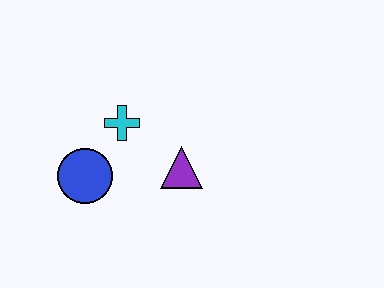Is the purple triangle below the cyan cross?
Yes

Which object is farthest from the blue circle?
The purple triangle is farthest from the blue circle.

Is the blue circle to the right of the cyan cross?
No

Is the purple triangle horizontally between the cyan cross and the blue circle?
No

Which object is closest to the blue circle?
The cyan cross is closest to the blue circle.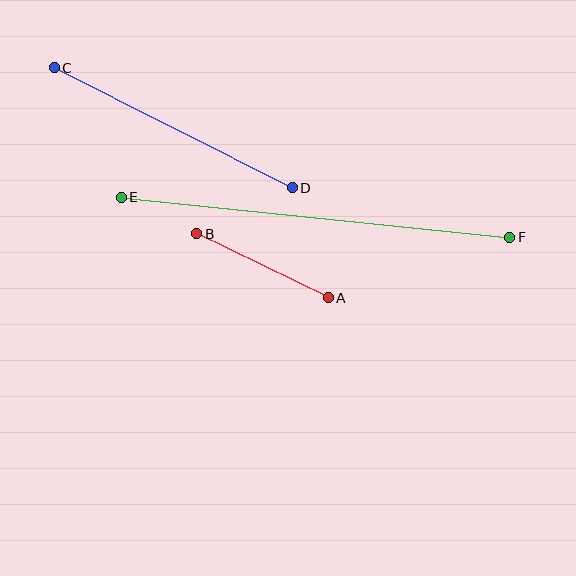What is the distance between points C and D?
The distance is approximately 266 pixels.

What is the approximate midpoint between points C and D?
The midpoint is at approximately (173, 128) pixels.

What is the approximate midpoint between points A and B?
The midpoint is at approximately (262, 266) pixels.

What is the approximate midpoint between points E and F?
The midpoint is at approximately (315, 217) pixels.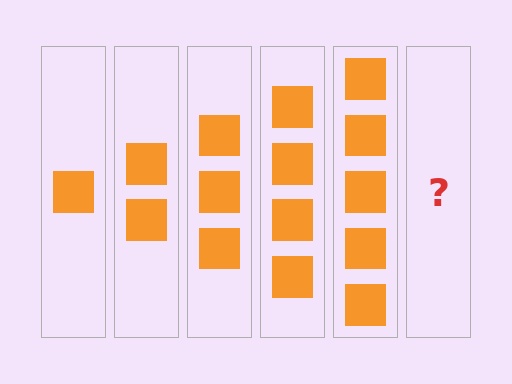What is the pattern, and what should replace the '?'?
The pattern is that each step adds one more square. The '?' should be 6 squares.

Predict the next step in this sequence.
The next step is 6 squares.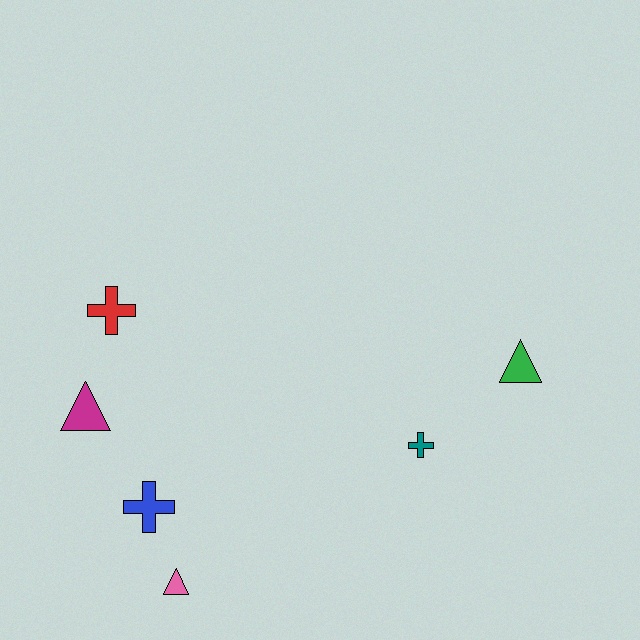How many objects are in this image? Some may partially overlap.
There are 6 objects.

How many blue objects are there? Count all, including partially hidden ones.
There is 1 blue object.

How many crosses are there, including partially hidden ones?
There are 3 crosses.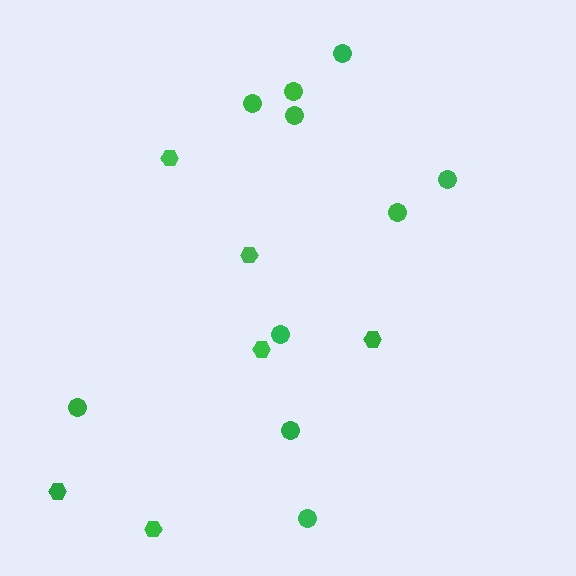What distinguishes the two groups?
There are 2 groups: one group of hexagons (6) and one group of circles (10).